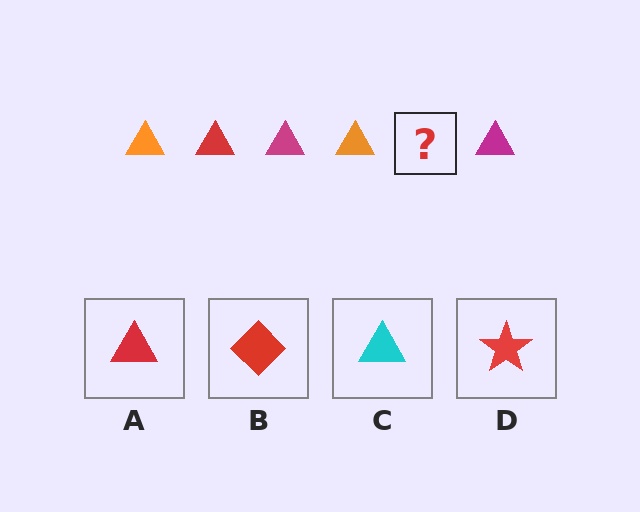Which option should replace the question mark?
Option A.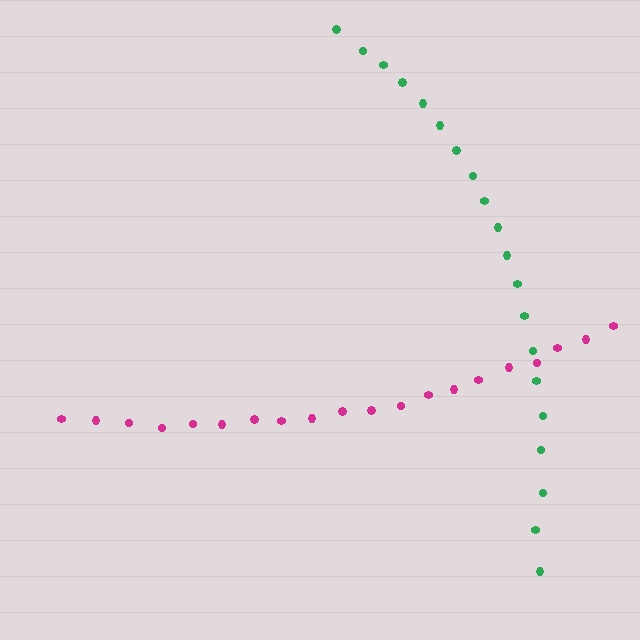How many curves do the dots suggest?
There are 2 distinct paths.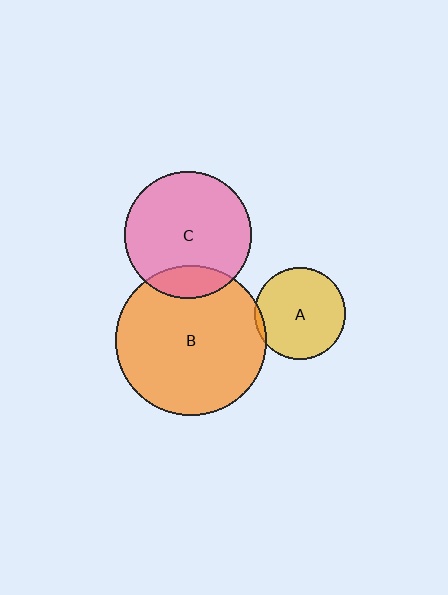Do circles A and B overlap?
Yes.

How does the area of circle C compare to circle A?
Approximately 1.9 times.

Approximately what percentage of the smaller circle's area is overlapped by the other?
Approximately 5%.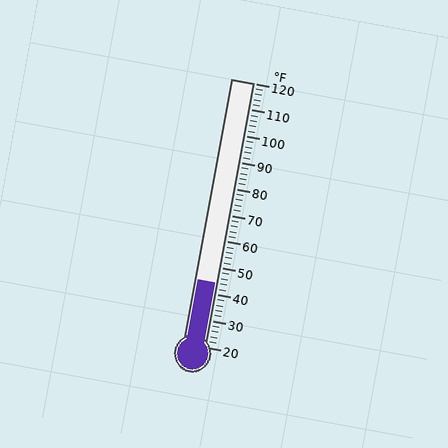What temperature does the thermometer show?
The thermometer shows approximately 44°F.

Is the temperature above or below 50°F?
The temperature is below 50°F.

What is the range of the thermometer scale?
The thermometer scale ranges from 20°F to 120°F.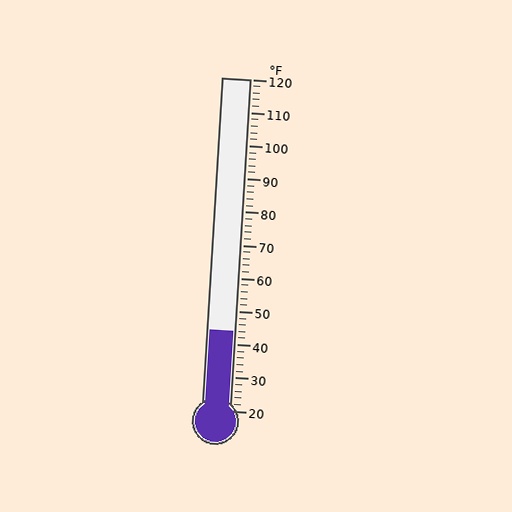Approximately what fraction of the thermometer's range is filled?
The thermometer is filled to approximately 25% of its range.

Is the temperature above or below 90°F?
The temperature is below 90°F.